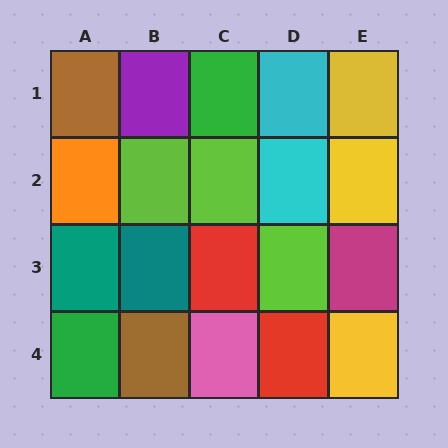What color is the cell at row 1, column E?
Yellow.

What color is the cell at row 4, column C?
Pink.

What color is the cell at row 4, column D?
Red.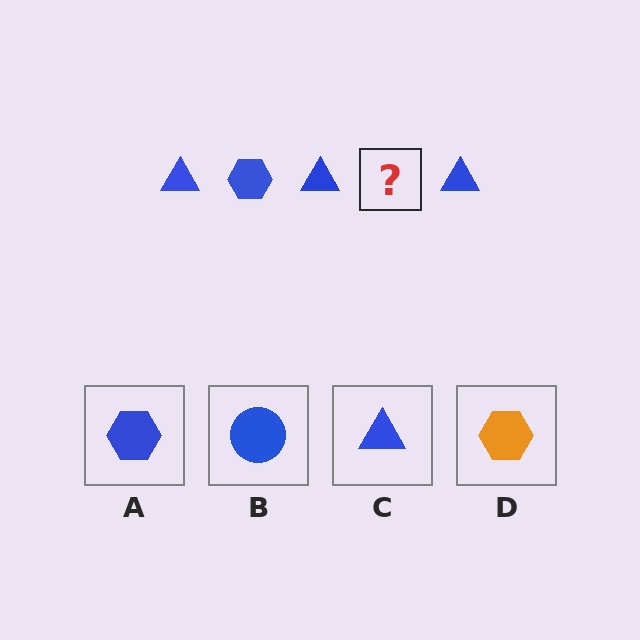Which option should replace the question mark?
Option A.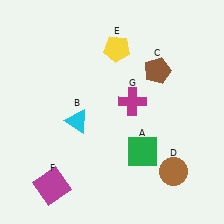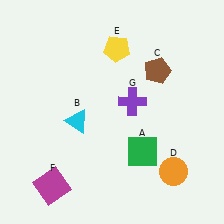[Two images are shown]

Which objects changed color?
D changed from brown to orange. G changed from magenta to purple.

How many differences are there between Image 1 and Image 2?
There are 2 differences between the two images.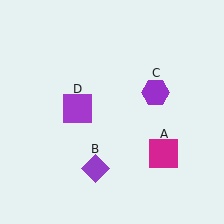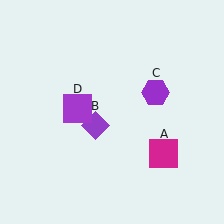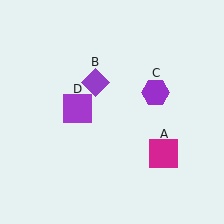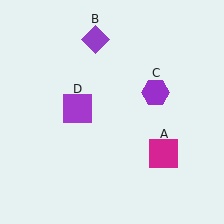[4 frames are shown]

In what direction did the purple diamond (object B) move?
The purple diamond (object B) moved up.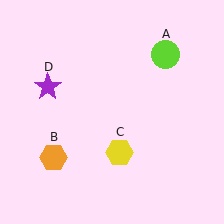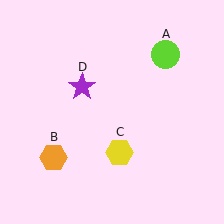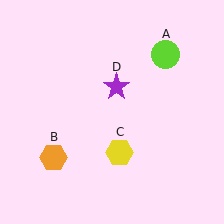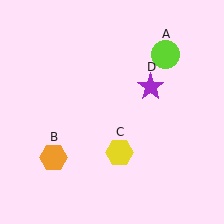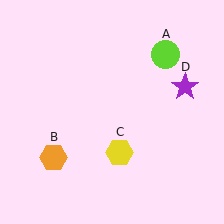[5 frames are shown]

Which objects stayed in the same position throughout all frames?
Lime circle (object A) and orange hexagon (object B) and yellow hexagon (object C) remained stationary.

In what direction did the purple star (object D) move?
The purple star (object D) moved right.